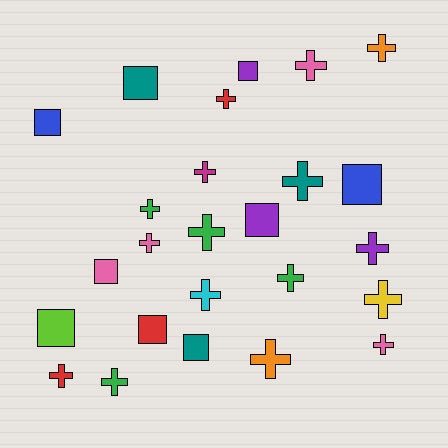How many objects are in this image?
There are 25 objects.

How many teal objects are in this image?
There are 3 teal objects.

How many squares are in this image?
There are 9 squares.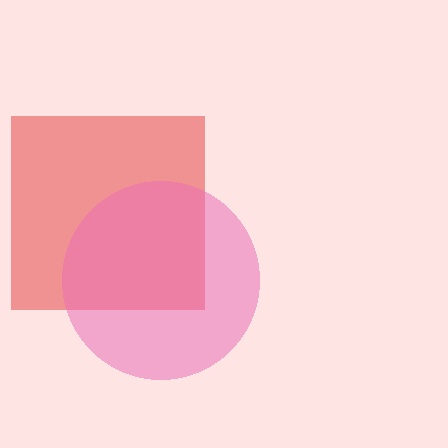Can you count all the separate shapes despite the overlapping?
Yes, there are 2 separate shapes.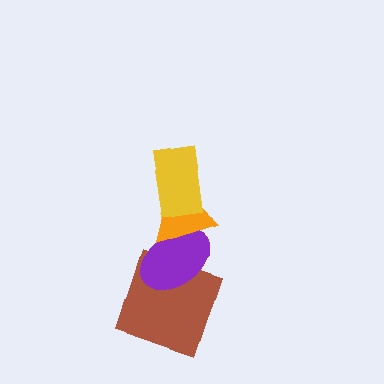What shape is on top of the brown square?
The purple ellipse is on top of the brown square.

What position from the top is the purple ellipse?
The purple ellipse is 3rd from the top.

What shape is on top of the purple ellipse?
The orange triangle is on top of the purple ellipse.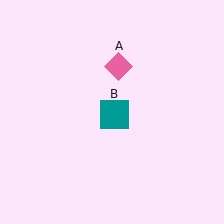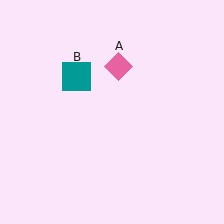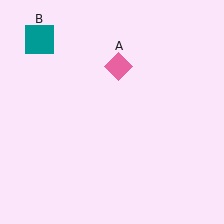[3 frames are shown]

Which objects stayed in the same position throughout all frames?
Pink diamond (object A) remained stationary.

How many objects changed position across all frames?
1 object changed position: teal square (object B).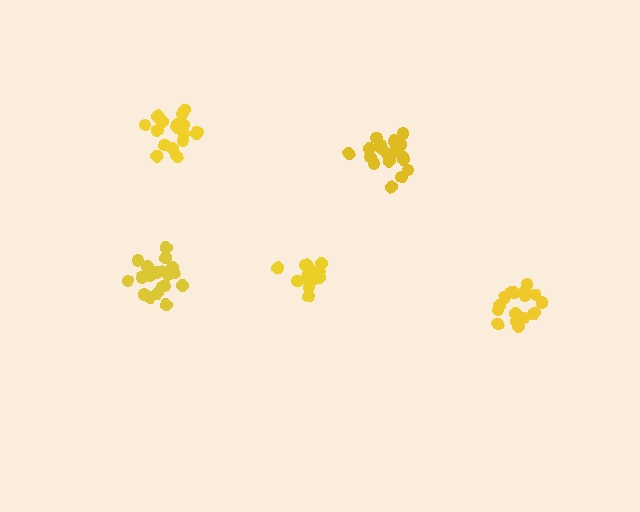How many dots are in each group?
Group 1: 15 dots, Group 2: 20 dots, Group 3: 17 dots, Group 4: 19 dots, Group 5: 18 dots (89 total).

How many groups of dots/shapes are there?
There are 5 groups.